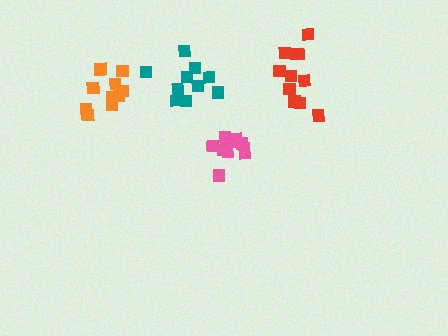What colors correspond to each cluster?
The clusters are colored: teal, pink, orange, red.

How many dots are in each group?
Group 1: 10 dots, Group 2: 11 dots, Group 3: 11 dots, Group 4: 11 dots (43 total).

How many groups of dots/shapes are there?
There are 4 groups.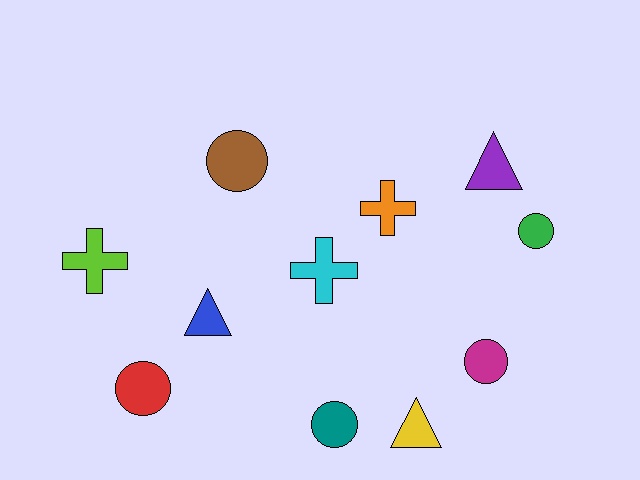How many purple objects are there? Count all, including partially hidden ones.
There is 1 purple object.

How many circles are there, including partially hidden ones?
There are 5 circles.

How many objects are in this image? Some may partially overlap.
There are 11 objects.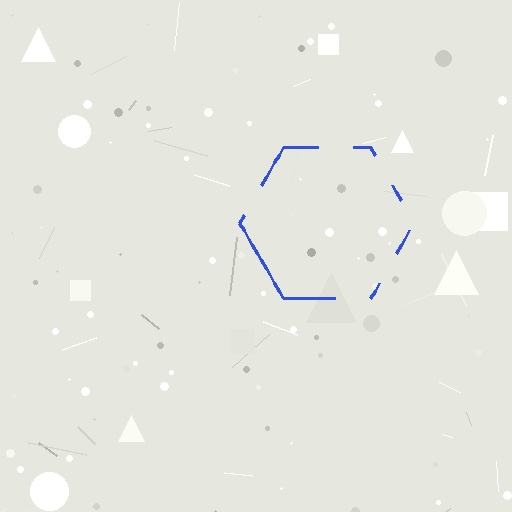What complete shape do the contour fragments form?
The contour fragments form a hexagon.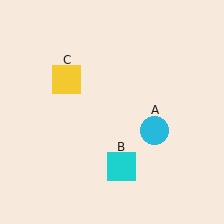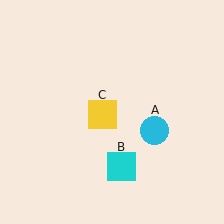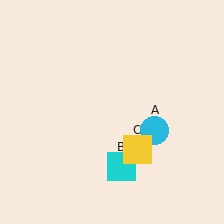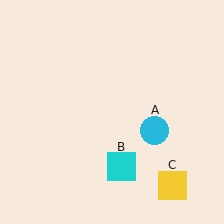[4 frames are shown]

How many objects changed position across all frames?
1 object changed position: yellow square (object C).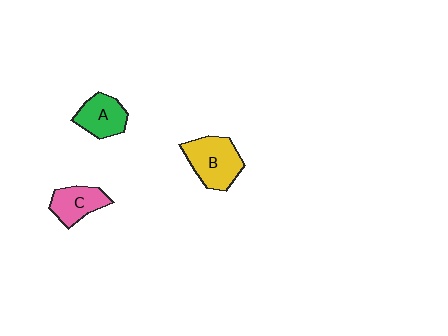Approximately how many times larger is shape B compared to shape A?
Approximately 1.3 times.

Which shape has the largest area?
Shape B (yellow).